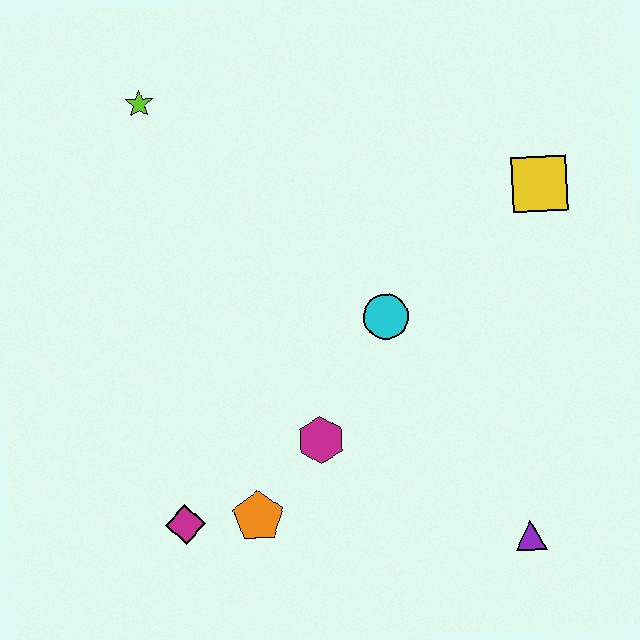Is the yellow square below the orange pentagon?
No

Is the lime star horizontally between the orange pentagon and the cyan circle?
No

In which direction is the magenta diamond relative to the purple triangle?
The magenta diamond is to the left of the purple triangle.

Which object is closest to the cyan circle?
The magenta hexagon is closest to the cyan circle.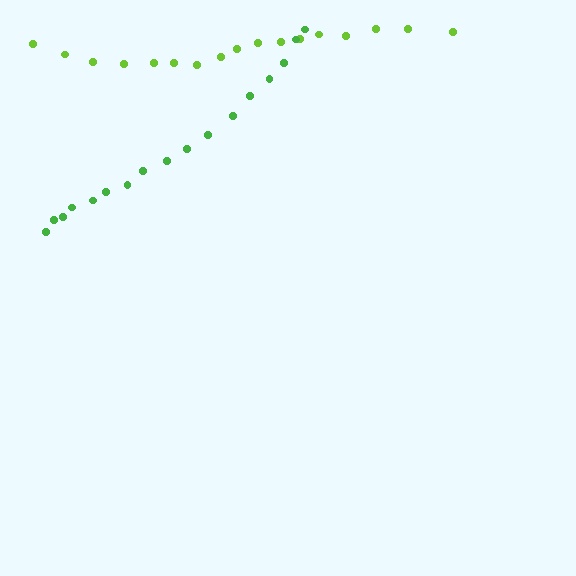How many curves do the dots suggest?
There are 2 distinct paths.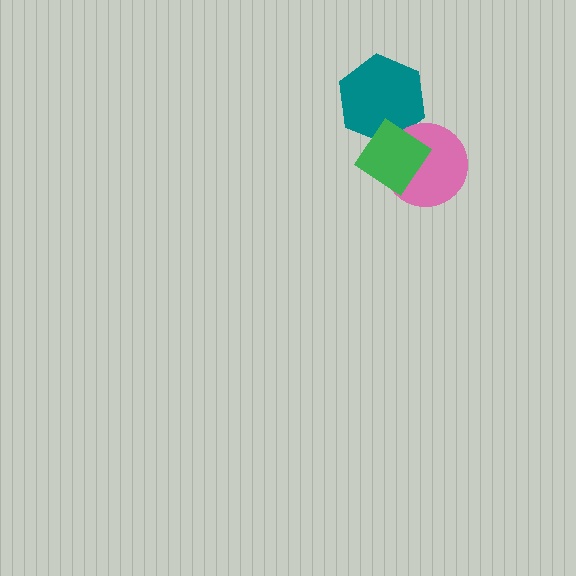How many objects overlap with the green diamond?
2 objects overlap with the green diamond.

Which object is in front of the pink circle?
The green diamond is in front of the pink circle.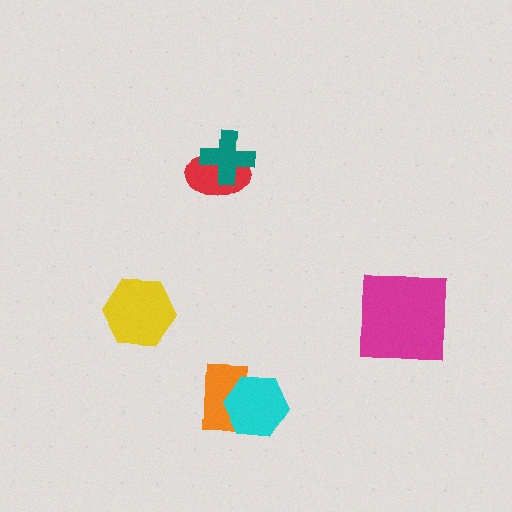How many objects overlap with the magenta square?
0 objects overlap with the magenta square.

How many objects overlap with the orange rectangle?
1 object overlaps with the orange rectangle.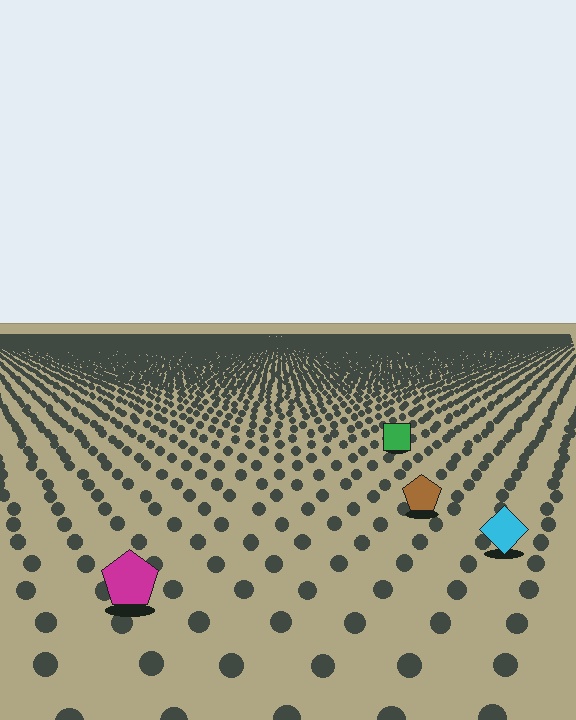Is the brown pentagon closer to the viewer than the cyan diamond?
No. The cyan diamond is closer — you can tell from the texture gradient: the ground texture is coarser near it.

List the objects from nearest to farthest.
From nearest to farthest: the magenta pentagon, the cyan diamond, the brown pentagon, the green square.